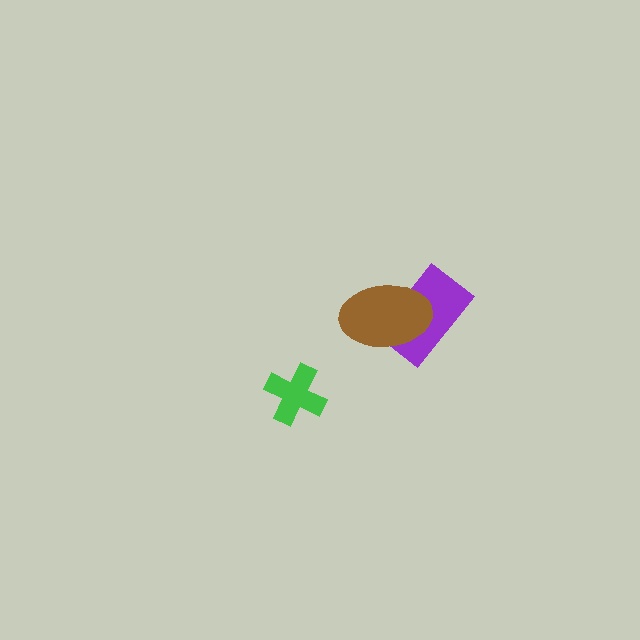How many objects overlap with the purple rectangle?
1 object overlaps with the purple rectangle.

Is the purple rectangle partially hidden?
Yes, it is partially covered by another shape.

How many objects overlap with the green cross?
0 objects overlap with the green cross.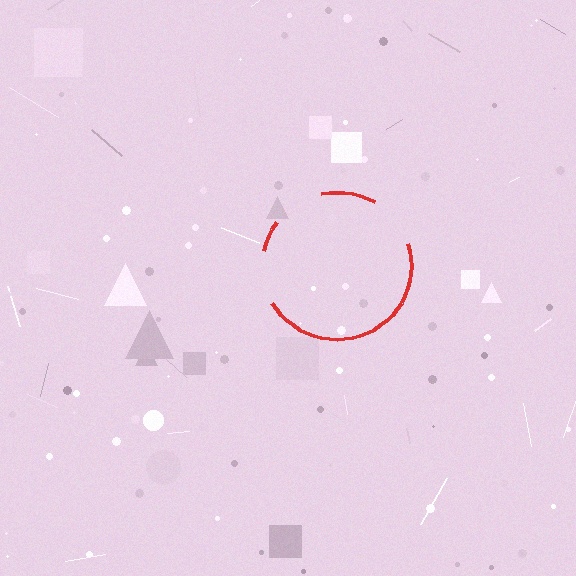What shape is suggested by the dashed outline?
The dashed outline suggests a circle.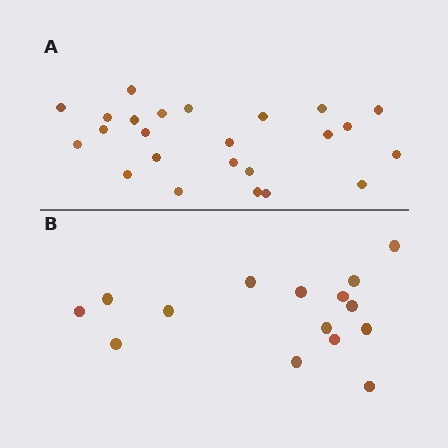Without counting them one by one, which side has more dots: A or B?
Region A (the top region) has more dots.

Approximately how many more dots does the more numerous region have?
Region A has roughly 8 or so more dots than region B.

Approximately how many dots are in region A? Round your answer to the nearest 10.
About 20 dots. (The exact count is 24, which rounds to 20.)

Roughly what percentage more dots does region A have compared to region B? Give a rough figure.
About 60% more.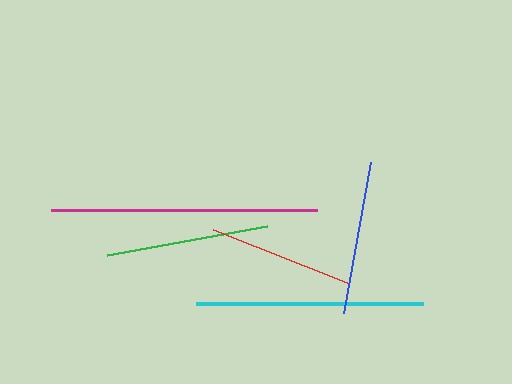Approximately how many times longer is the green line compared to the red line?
The green line is approximately 1.1 times the length of the red line.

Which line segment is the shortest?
The red line is the shortest at approximately 144 pixels.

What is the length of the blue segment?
The blue segment is approximately 154 pixels long.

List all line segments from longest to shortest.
From longest to shortest: magenta, cyan, green, blue, red.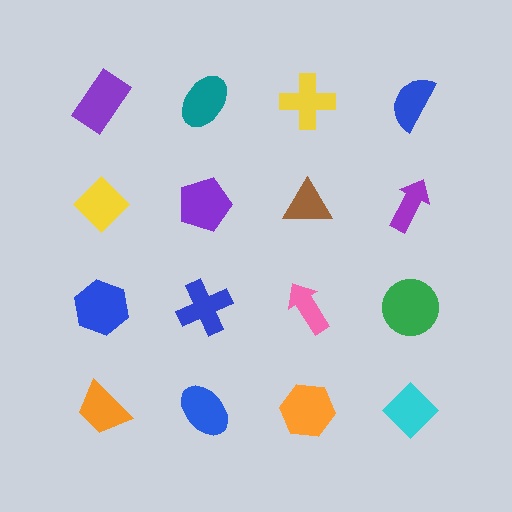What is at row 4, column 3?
An orange hexagon.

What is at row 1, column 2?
A teal ellipse.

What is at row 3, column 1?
A blue hexagon.